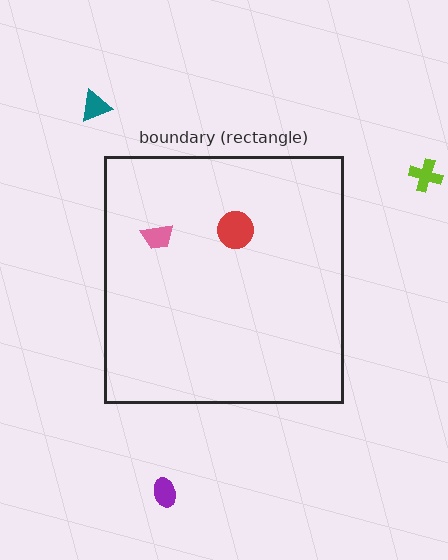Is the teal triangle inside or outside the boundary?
Outside.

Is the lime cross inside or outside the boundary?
Outside.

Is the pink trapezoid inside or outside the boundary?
Inside.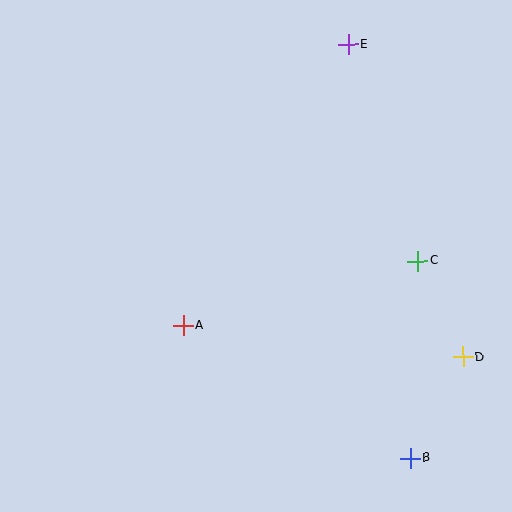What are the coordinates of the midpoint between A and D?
The midpoint between A and D is at (323, 341).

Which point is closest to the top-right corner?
Point E is closest to the top-right corner.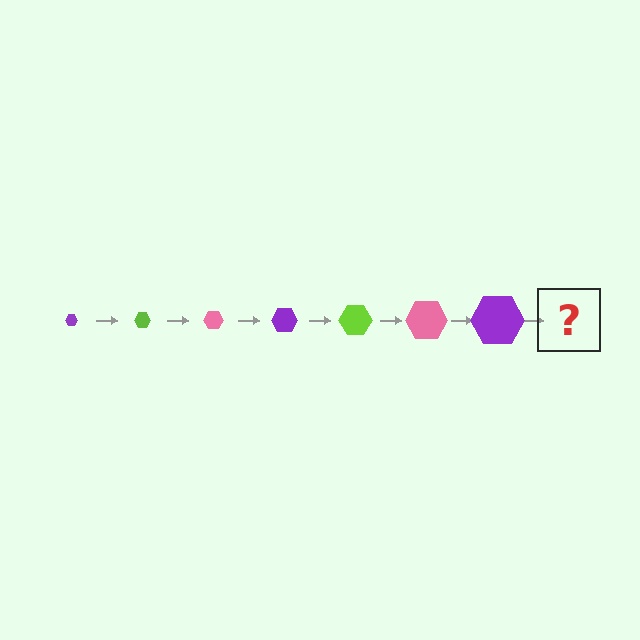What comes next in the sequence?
The next element should be a lime hexagon, larger than the previous one.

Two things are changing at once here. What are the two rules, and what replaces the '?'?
The two rules are that the hexagon grows larger each step and the color cycles through purple, lime, and pink. The '?' should be a lime hexagon, larger than the previous one.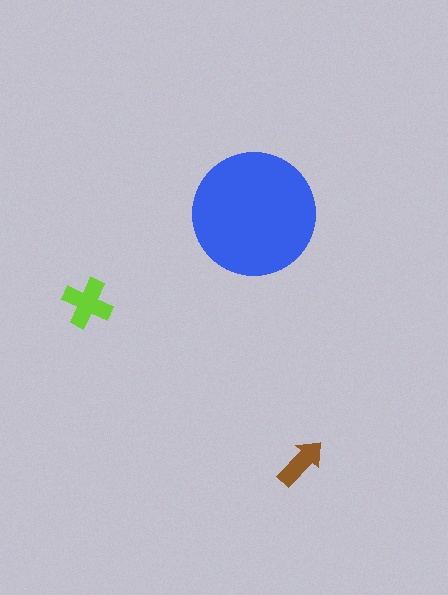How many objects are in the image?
There are 3 objects in the image.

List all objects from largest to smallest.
The blue circle, the lime cross, the brown arrow.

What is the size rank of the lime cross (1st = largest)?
2nd.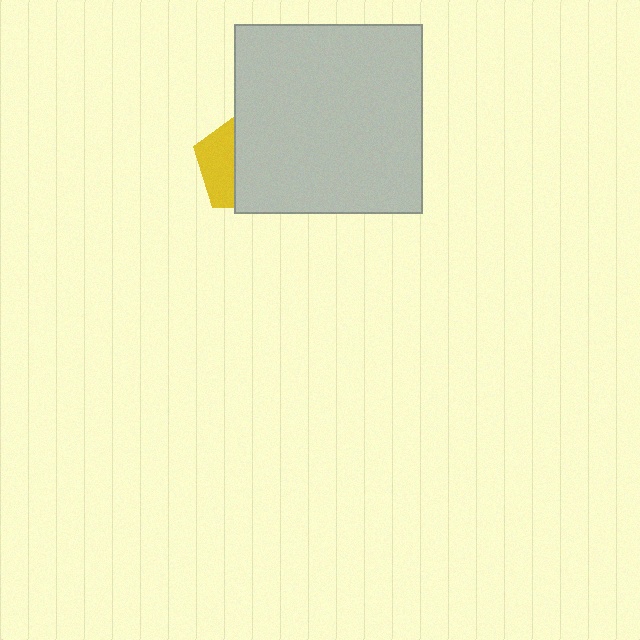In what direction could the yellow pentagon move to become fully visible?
The yellow pentagon could move left. That would shift it out from behind the light gray square entirely.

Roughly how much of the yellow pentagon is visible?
A small part of it is visible (roughly 34%).